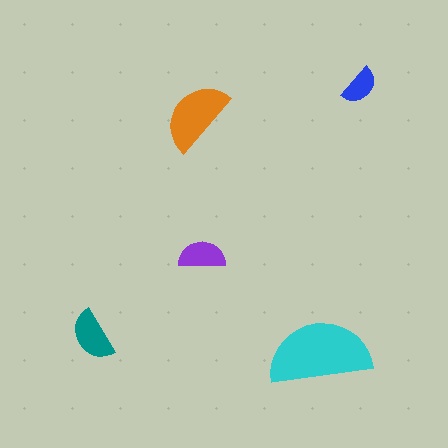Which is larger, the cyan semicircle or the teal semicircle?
The cyan one.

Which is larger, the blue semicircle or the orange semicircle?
The orange one.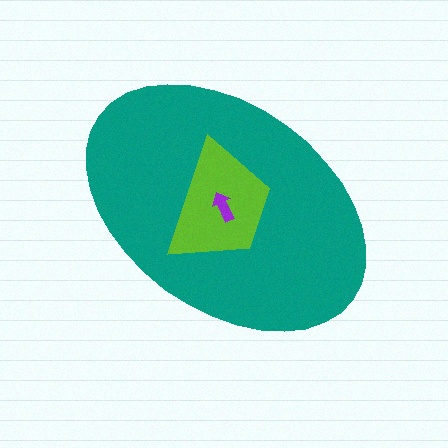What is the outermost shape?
The teal ellipse.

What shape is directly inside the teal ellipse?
The lime trapezoid.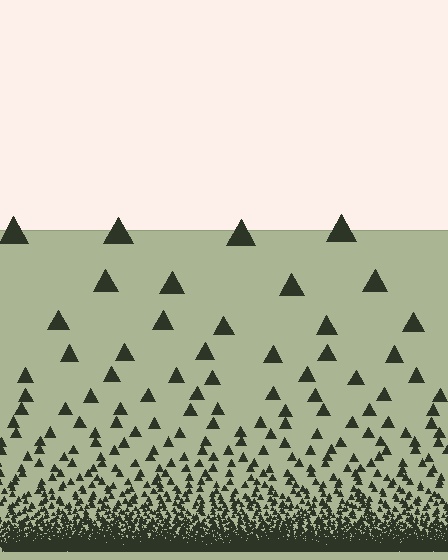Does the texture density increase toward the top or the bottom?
Density increases toward the bottom.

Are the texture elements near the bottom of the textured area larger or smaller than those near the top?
Smaller. The gradient is inverted — elements near the bottom are smaller and denser.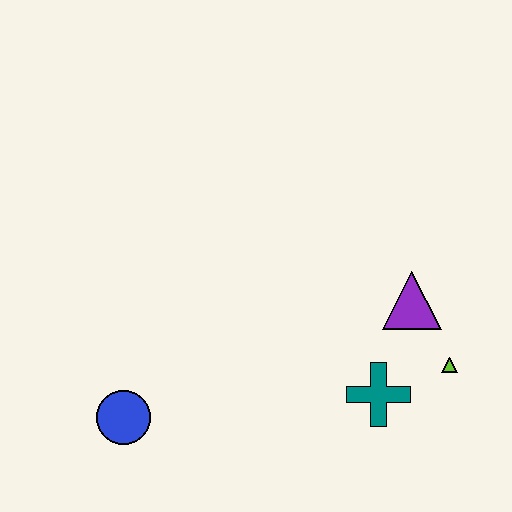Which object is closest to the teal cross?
The lime triangle is closest to the teal cross.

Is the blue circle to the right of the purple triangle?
No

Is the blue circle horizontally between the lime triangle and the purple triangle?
No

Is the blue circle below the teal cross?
Yes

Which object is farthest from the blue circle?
The lime triangle is farthest from the blue circle.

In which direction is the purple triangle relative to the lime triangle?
The purple triangle is above the lime triangle.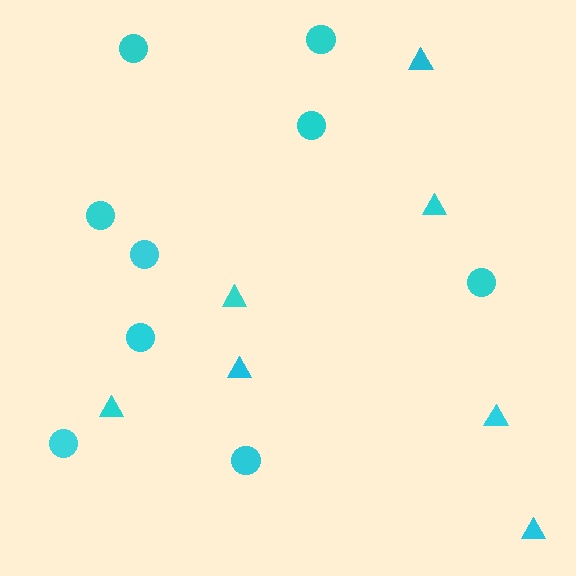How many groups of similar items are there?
There are 2 groups: one group of triangles (7) and one group of circles (9).